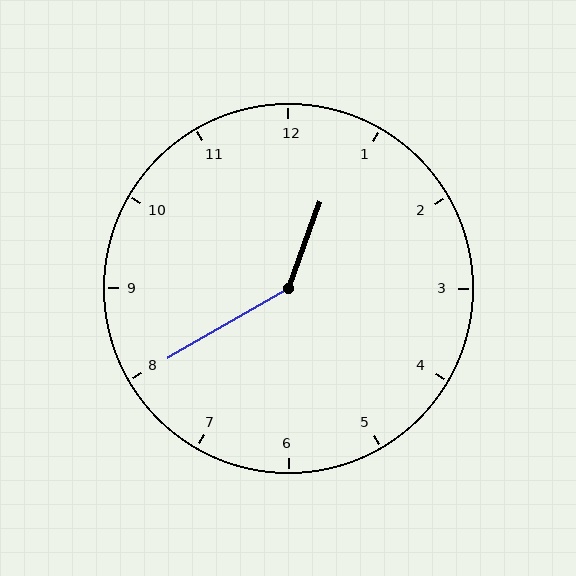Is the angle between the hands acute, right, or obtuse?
It is obtuse.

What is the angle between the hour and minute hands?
Approximately 140 degrees.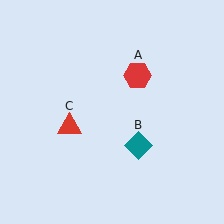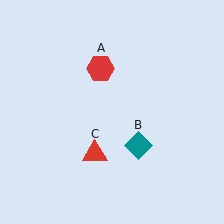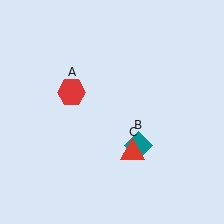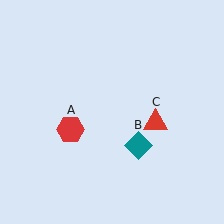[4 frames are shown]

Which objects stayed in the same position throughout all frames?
Teal diamond (object B) remained stationary.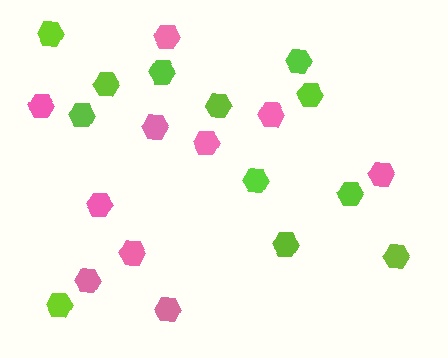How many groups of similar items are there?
There are 2 groups: one group of lime hexagons (12) and one group of pink hexagons (10).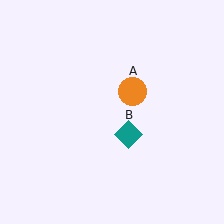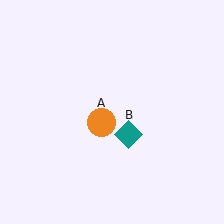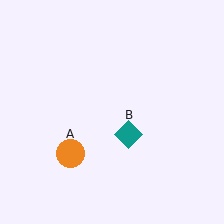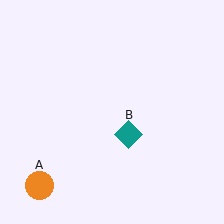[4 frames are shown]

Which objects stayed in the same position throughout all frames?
Teal diamond (object B) remained stationary.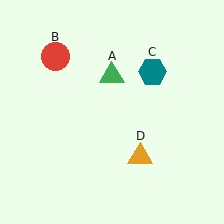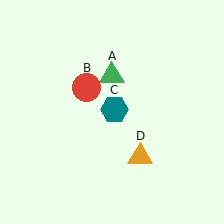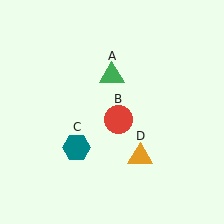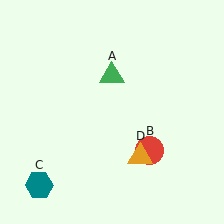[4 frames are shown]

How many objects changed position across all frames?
2 objects changed position: red circle (object B), teal hexagon (object C).